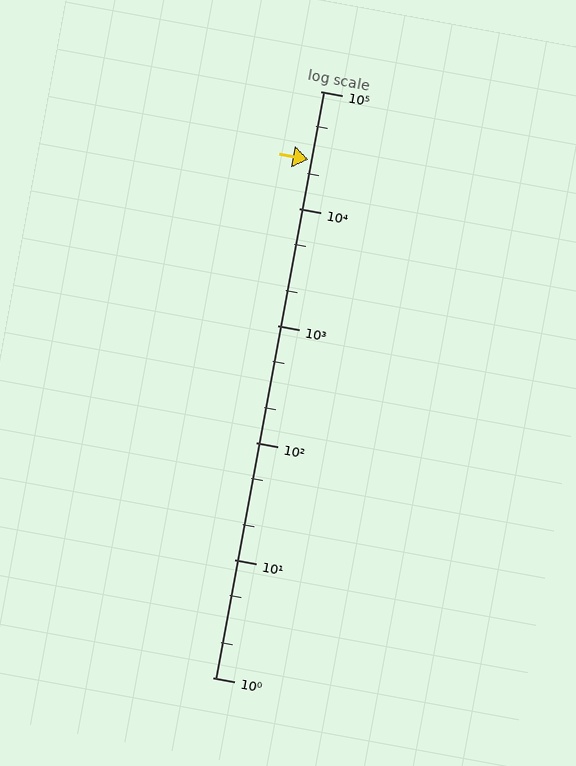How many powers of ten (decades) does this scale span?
The scale spans 5 decades, from 1 to 100000.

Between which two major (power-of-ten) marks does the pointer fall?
The pointer is between 10000 and 100000.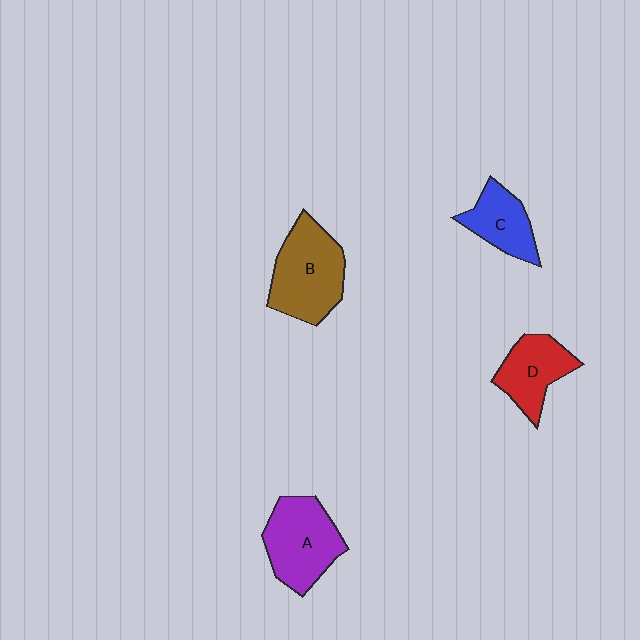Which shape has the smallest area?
Shape C (blue).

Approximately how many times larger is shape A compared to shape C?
Approximately 1.5 times.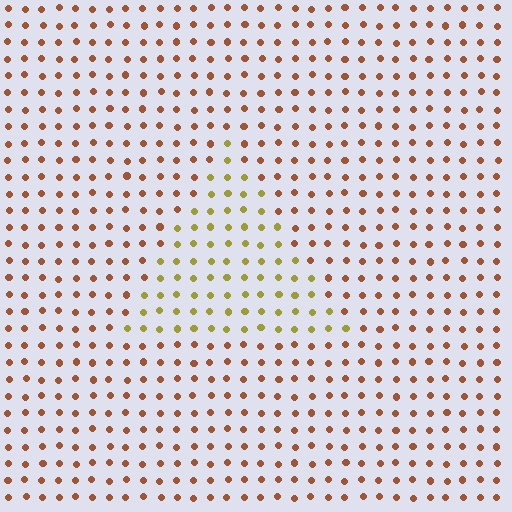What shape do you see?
I see a triangle.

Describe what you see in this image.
The image is filled with small brown elements in a uniform arrangement. A triangle-shaped region is visible where the elements are tinted to a slightly different hue, forming a subtle color boundary.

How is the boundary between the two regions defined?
The boundary is defined purely by a slight shift in hue (about 42 degrees). Spacing, size, and orientation are identical on both sides.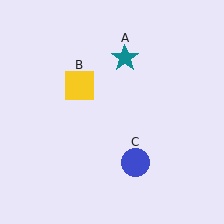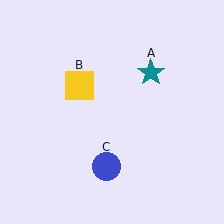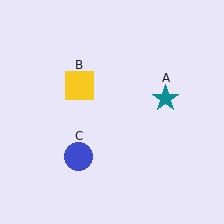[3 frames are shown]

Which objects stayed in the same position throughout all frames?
Yellow square (object B) remained stationary.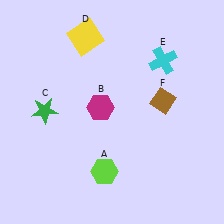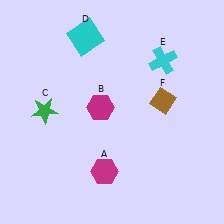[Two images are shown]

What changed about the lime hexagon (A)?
In Image 1, A is lime. In Image 2, it changed to magenta.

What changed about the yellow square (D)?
In Image 1, D is yellow. In Image 2, it changed to cyan.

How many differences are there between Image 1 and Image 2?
There are 2 differences between the two images.